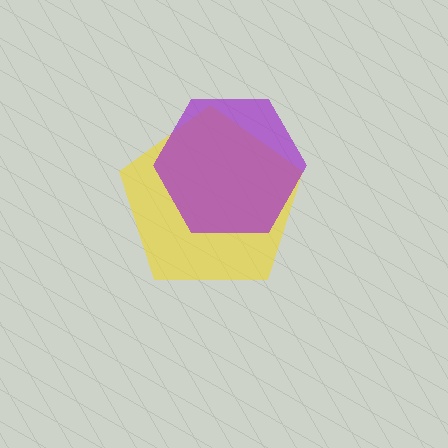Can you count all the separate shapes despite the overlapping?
Yes, there are 2 separate shapes.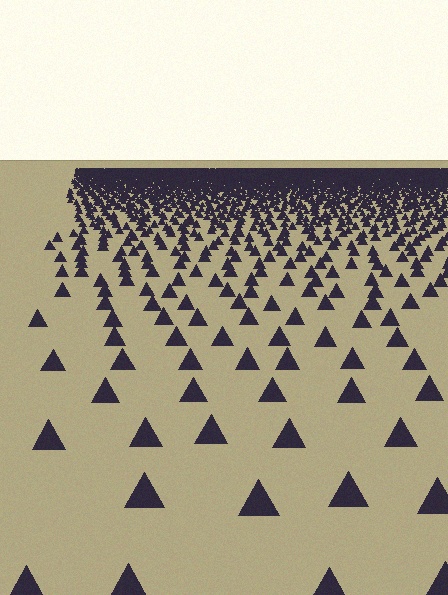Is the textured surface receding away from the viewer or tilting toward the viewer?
The surface is receding away from the viewer. Texture elements get smaller and denser toward the top.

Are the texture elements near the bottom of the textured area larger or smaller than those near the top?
Larger. Near the bottom, elements are closer to the viewer and appear at a bigger on-screen size.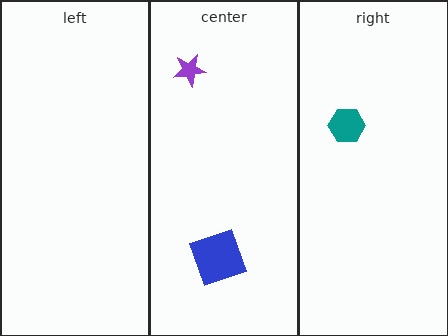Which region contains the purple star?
The center region.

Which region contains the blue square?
The center region.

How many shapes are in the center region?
2.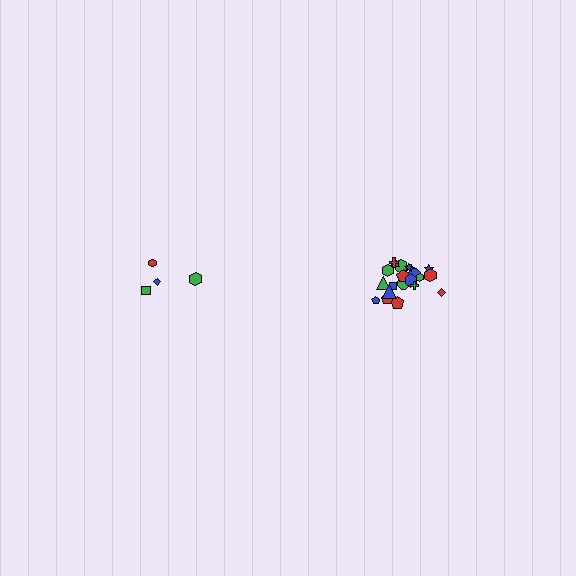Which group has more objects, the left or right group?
The right group.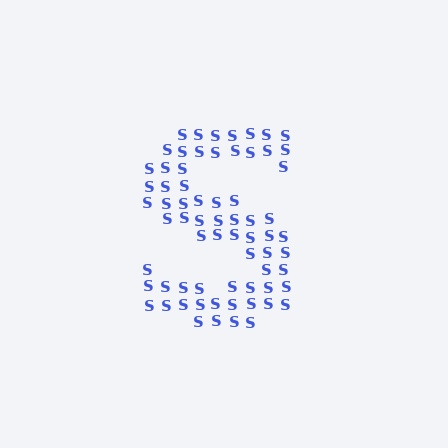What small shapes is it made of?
It is made of small letter S's.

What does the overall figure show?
The overall figure shows the letter S.